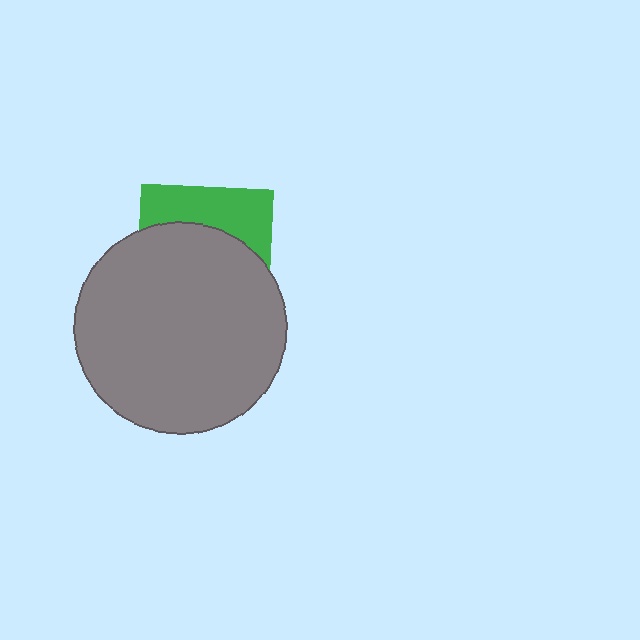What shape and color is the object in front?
The object in front is a gray circle.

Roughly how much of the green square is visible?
A small part of it is visible (roughly 34%).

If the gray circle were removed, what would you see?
You would see the complete green square.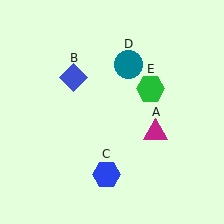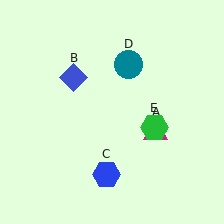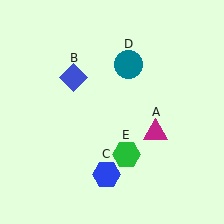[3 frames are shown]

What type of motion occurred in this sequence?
The green hexagon (object E) rotated clockwise around the center of the scene.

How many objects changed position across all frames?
1 object changed position: green hexagon (object E).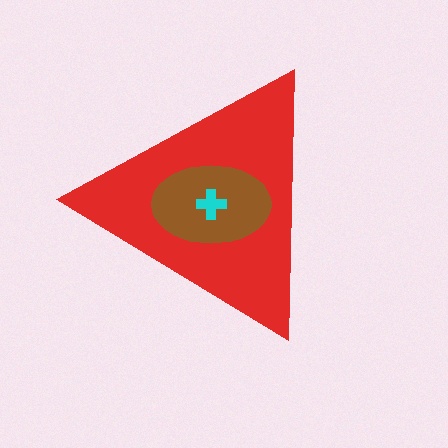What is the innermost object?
The cyan cross.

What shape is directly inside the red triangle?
The brown ellipse.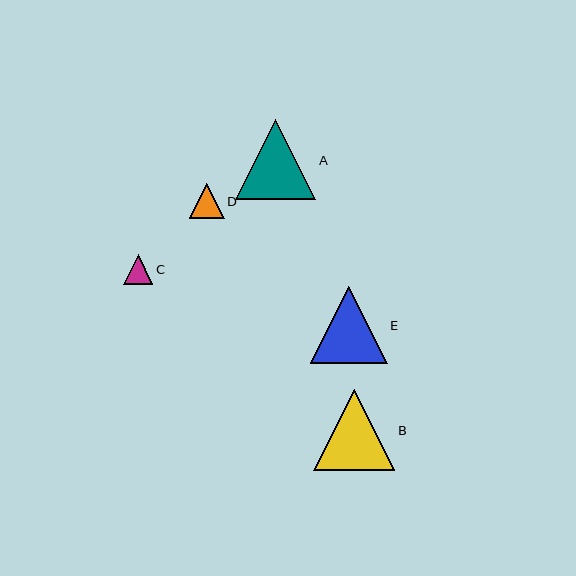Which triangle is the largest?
Triangle B is the largest with a size of approximately 81 pixels.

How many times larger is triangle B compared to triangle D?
Triangle B is approximately 2.3 times the size of triangle D.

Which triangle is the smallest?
Triangle C is the smallest with a size of approximately 30 pixels.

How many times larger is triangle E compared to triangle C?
Triangle E is approximately 2.6 times the size of triangle C.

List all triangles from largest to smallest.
From largest to smallest: B, A, E, D, C.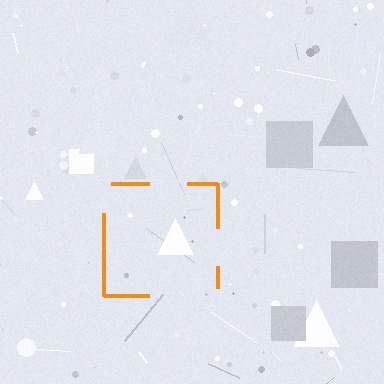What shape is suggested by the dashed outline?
The dashed outline suggests a square.